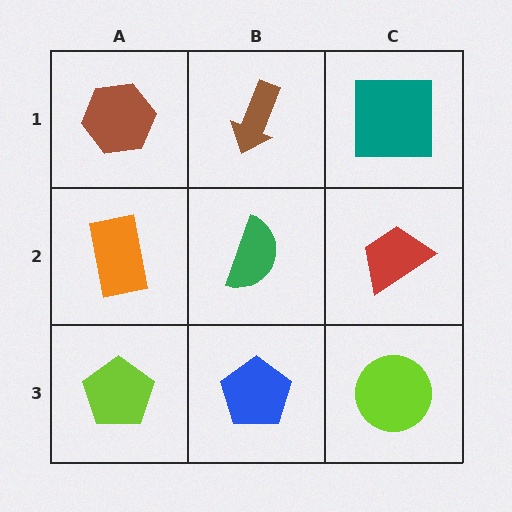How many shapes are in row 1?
3 shapes.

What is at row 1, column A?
A brown hexagon.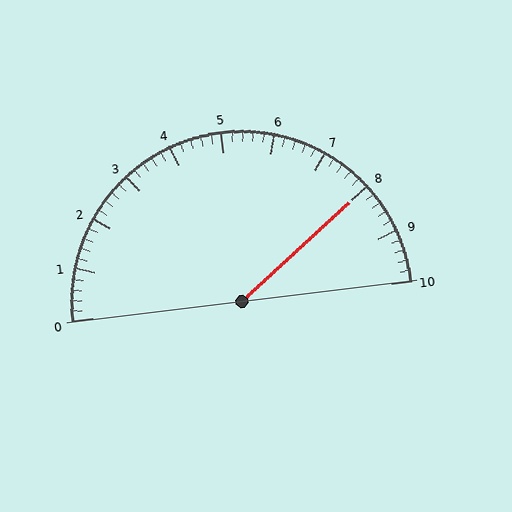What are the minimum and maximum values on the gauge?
The gauge ranges from 0 to 10.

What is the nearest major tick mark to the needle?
The nearest major tick mark is 8.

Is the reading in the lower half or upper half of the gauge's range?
The reading is in the upper half of the range (0 to 10).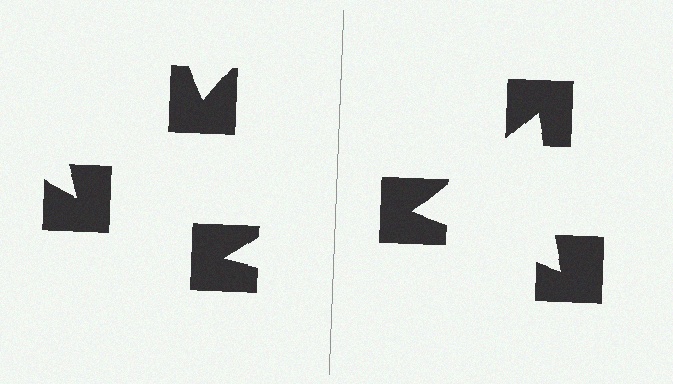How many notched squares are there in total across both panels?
6 — 3 on each side.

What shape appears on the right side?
An illusory triangle.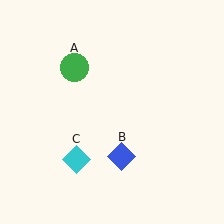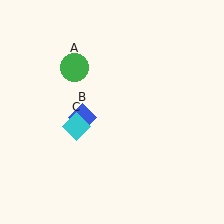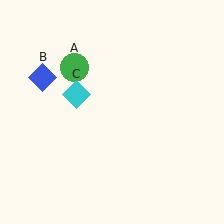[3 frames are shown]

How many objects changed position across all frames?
2 objects changed position: blue diamond (object B), cyan diamond (object C).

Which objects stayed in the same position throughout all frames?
Green circle (object A) remained stationary.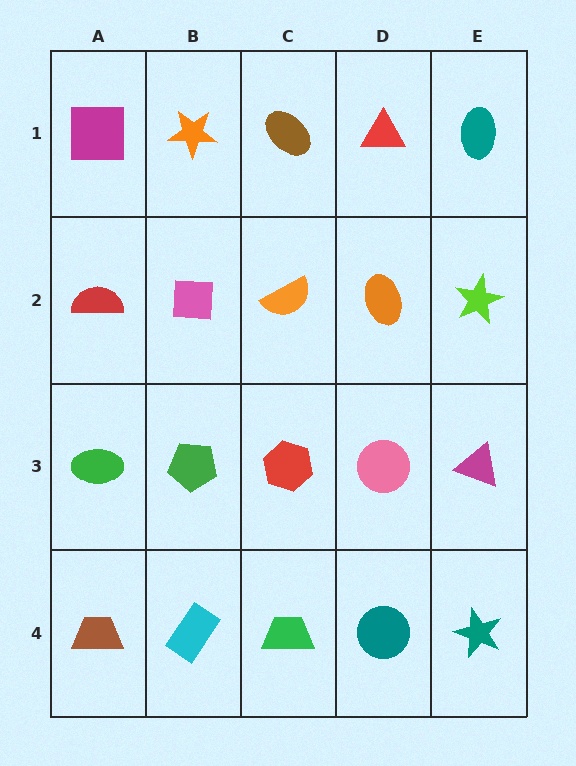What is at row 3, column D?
A pink circle.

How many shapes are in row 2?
5 shapes.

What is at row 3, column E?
A magenta triangle.